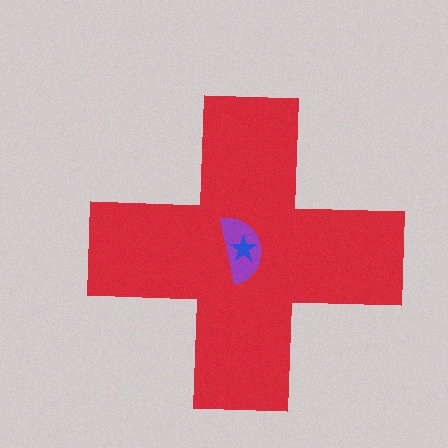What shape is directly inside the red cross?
The purple semicircle.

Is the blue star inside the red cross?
Yes.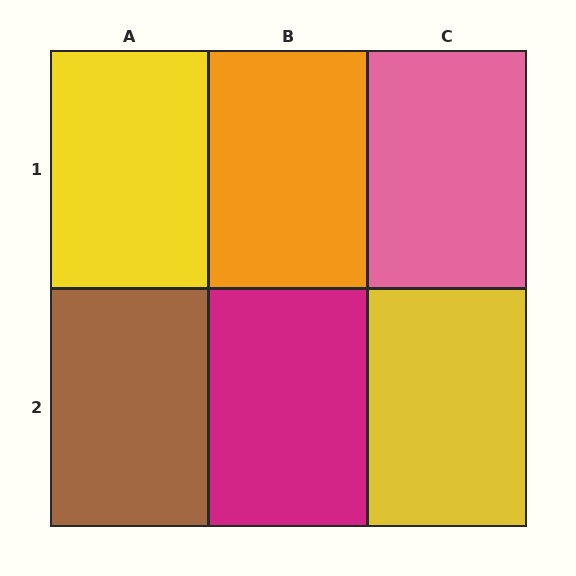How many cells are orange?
1 cell is orange.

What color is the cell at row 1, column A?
Yellow.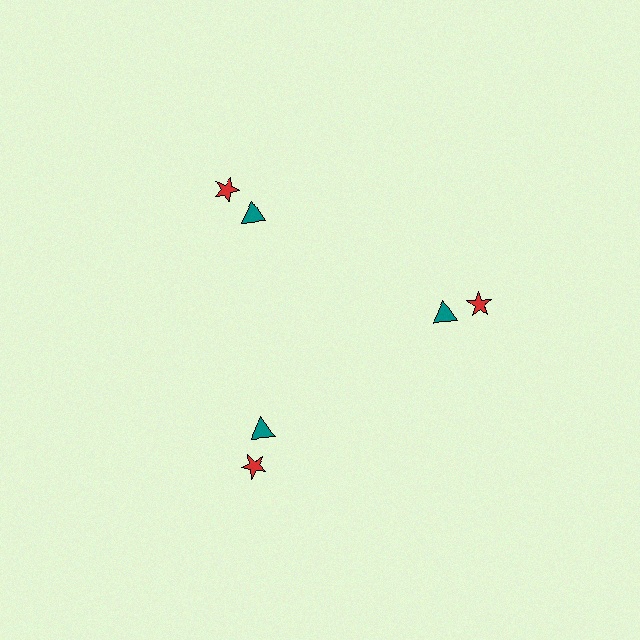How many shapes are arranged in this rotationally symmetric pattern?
There are 6 shapes, arranged in 3 groups of 2.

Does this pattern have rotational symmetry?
Yes, this pattern has 3-fold rotational symmetry. It looks the same after rotating 120 degrees around the center.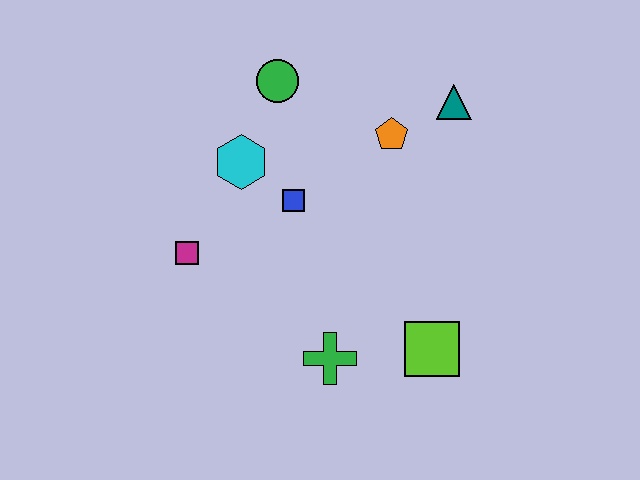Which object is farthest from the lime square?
The green circle is farthest from the lime square.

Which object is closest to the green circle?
The cyan hexagon is closest to the green circle.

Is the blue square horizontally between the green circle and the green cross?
Yes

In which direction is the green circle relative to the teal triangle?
The green circle is to the left of the teal triangle.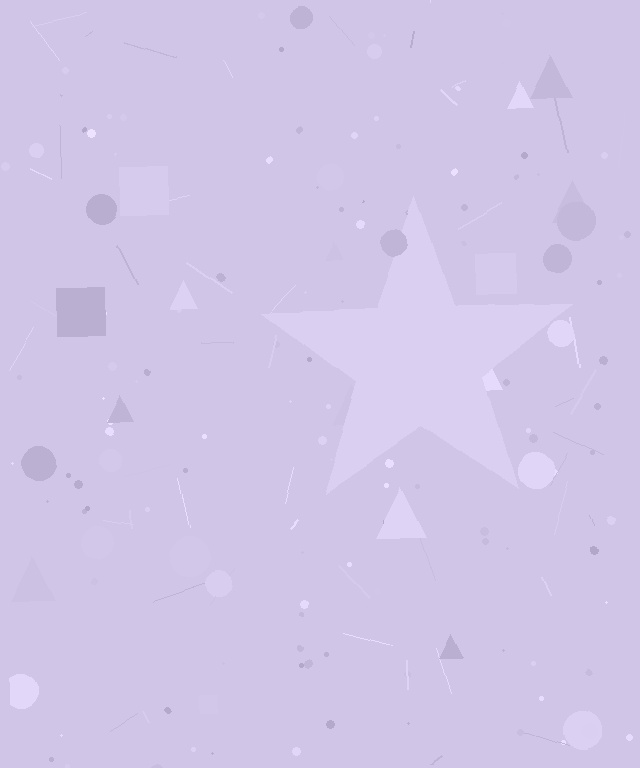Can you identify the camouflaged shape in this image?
The camouflaged shape is a star.